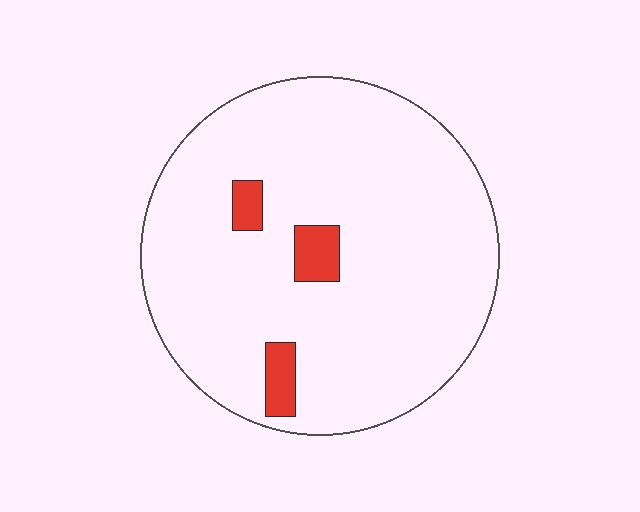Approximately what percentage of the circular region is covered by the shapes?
Approximately 5%.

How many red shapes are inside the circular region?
3.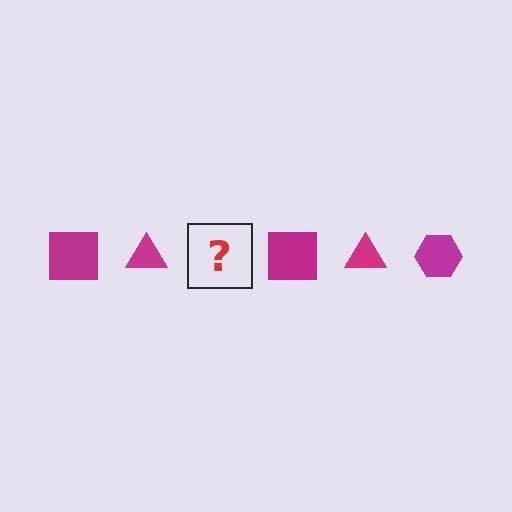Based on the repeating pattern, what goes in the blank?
The blank should be a magenta hexagon.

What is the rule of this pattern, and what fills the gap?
The rule is that the pattern cycles through square, triangle, hexagon shapes in magenta. The gap should be filled with a magenta hexagon.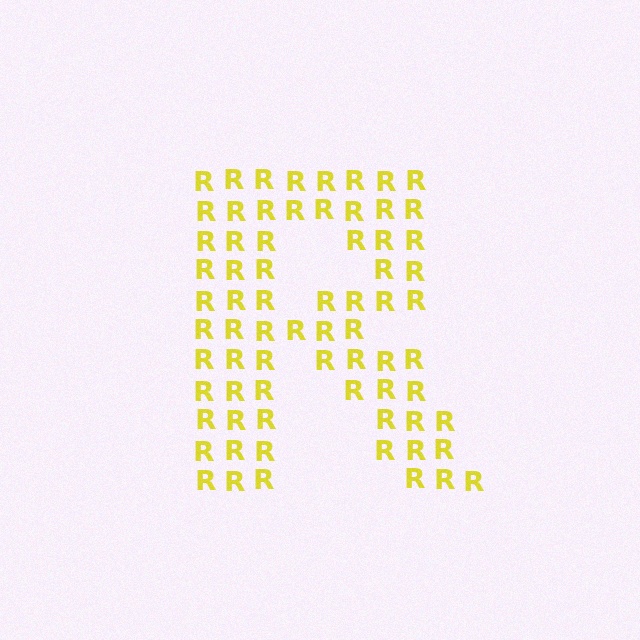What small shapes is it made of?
It is made of small letter R's.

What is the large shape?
The large shape is the letter R.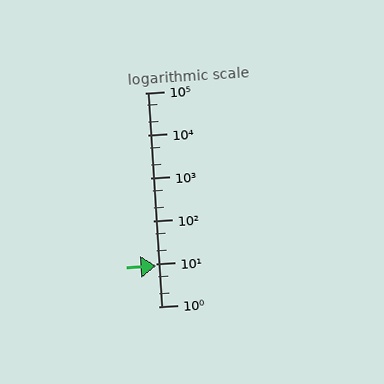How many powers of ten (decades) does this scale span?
The scale spans 5 decades, from 1 to 100000.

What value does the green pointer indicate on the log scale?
The pointer indicates approximately 8.8.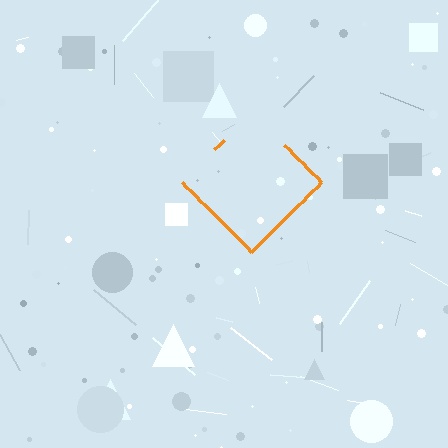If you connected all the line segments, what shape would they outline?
They would outline a diamond.